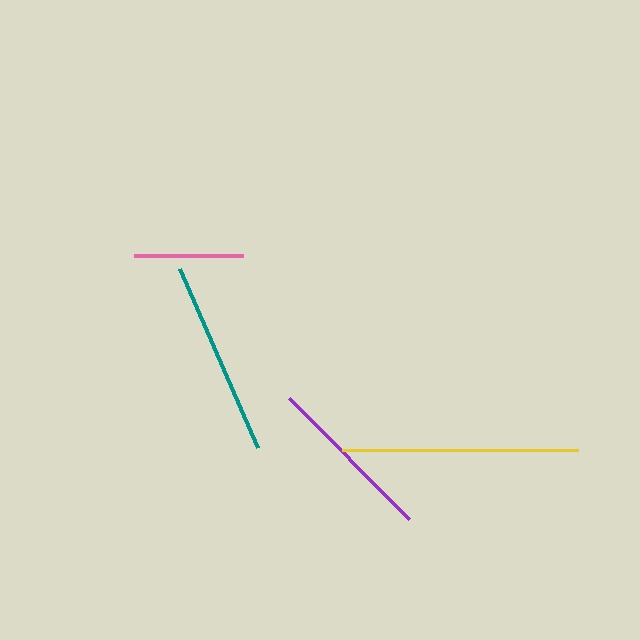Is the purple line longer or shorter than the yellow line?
The yellow line is longer than the purple line.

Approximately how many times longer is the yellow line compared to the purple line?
The yellow line is approximately 1.4 times the length of the purple line.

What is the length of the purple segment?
The purple segment is approximately 170 pixels long.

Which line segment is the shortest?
The pink line is the shortest at approximately 109 pixels.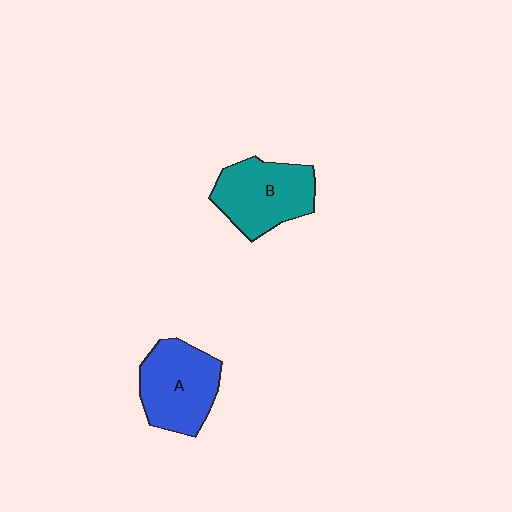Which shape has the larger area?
Shape A (blue).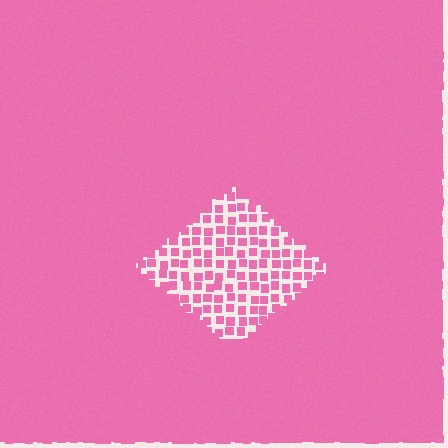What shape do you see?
I see a diamond.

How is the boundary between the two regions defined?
The boundary is defined by a change in element density (approximately 3.1x ratio). All elements are the same color, size, and shape.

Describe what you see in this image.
The image contains small pink elements arranged at two different densities. A diamond-shaped region is visible where the elements are less densely packed than the surrounding area.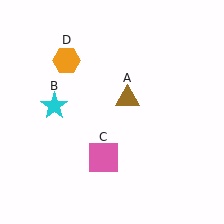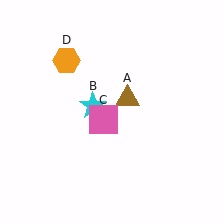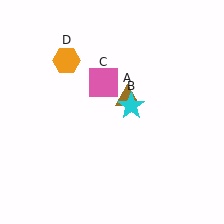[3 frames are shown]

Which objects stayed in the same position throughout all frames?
Brown triangle (object A) and orange hexagon (object D) remained stationary.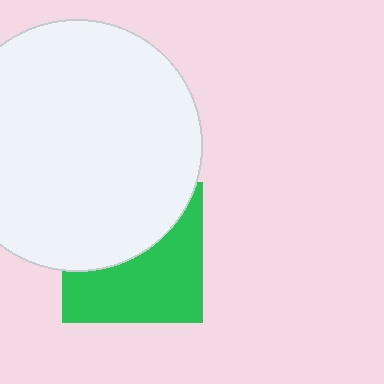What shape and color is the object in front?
The object in front is a white circle.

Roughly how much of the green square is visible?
About half of it is visible (roughly 53%).